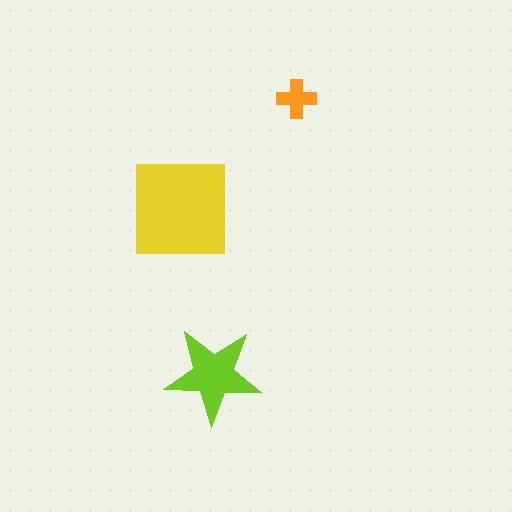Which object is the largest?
The yellow square.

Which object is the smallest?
The orange cross.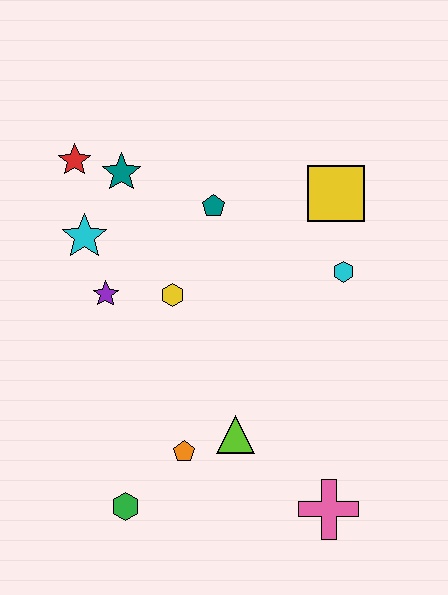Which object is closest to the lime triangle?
The orange pentagon is closest to the lime triangle.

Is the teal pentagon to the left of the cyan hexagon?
Yes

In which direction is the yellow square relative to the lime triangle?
The yellow square is above the lime triangle.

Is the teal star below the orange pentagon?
No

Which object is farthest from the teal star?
The pink cross is farthest from the teal star.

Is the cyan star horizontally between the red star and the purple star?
Yes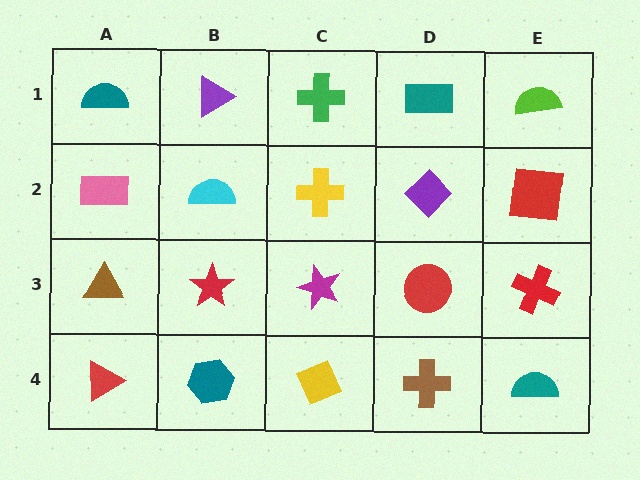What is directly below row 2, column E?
A red cross.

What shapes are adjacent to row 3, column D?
A purple diamond (row 2, column D), a brown cross (row 4, column D), a magenta star (row 3, column C), a red cross (row 3, column E).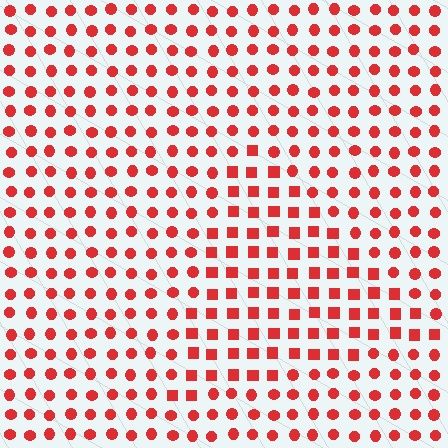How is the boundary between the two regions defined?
The boundary is defined by a change in element shape: squares inside vs. circles outside. All elements share the same color and spacing.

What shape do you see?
I see a triangle.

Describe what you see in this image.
The image is filled with small red elements arranged in a uniform grid. A triangle-shaped region contains squares, while the surrounding area contains circles. The boundary is defined purely by the change in element shape.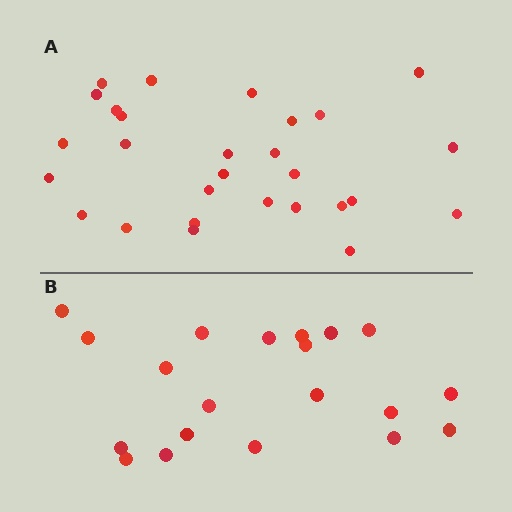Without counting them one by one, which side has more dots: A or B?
Region A (the top region) has more dots.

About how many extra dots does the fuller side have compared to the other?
Region A has roughly 8 or so more dots than region B.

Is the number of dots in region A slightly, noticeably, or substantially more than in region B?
Region A has noticeably more, but not dramatically so. The ratio is roughly 1.4 to 1.